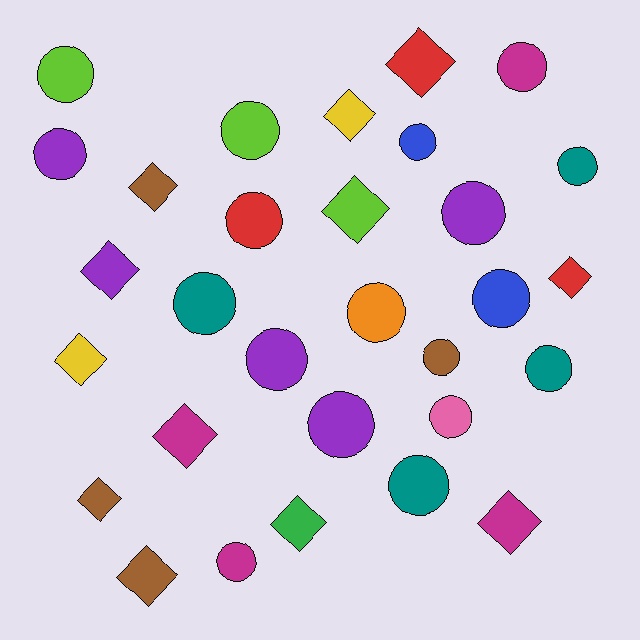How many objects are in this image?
There are 30 objects.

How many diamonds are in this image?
There are 12 diamonds.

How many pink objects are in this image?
There is 1 pink object.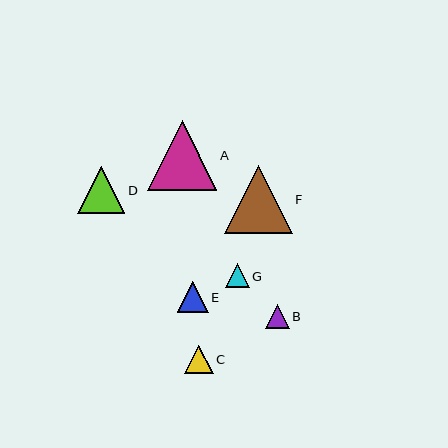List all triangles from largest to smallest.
From largest to smallest: A, F, D, E, C, G, B.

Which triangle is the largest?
Triangle A is the largest with a size of approximately 70 pixels.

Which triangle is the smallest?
Triangle B is the smallest with a size of approximately 24 pixels.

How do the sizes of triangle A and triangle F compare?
Triangle A and triangle F are approximately the same size.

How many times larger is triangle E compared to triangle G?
Triangle E is approximately 1.3 times the size of triangle G.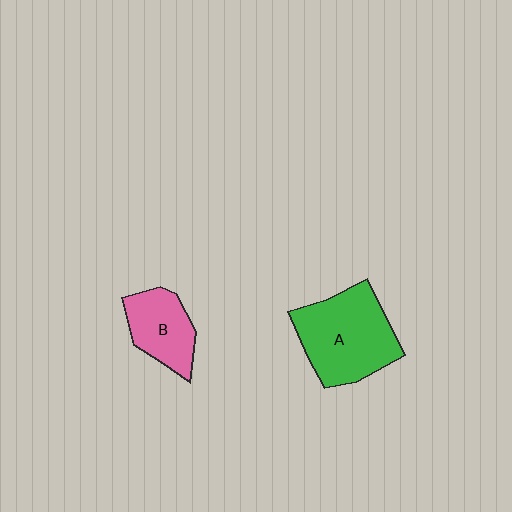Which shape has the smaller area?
Shape B (pink).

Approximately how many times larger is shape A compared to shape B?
Approximately 1.7 times.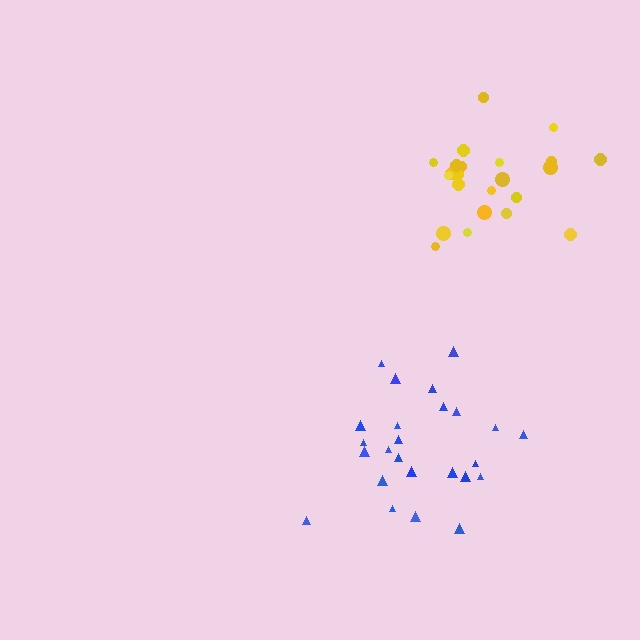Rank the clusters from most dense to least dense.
blue, yellow.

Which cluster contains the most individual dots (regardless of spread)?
Blue (25).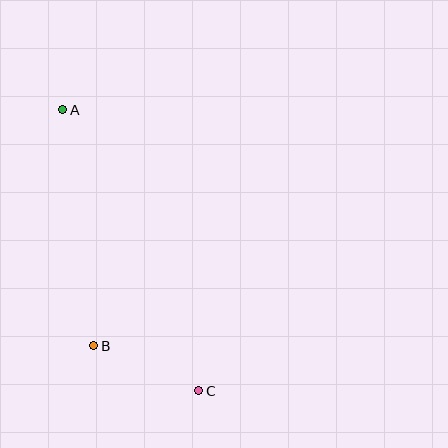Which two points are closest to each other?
Points B and C are closest to each other.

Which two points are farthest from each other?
Points A and C are farthest from each other.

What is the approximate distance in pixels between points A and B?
The distance between A and B is approximately 238 pixels.